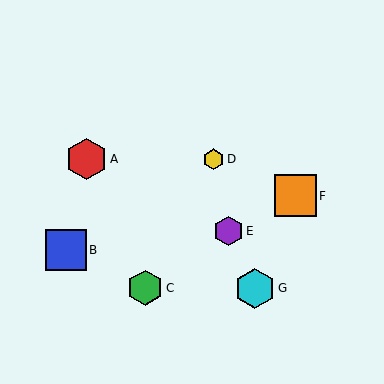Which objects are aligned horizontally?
Objects A, D are aligned horizontally.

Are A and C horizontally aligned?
No, A is at y≈159 and C is at y≈288.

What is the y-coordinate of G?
Object G is at y≈288.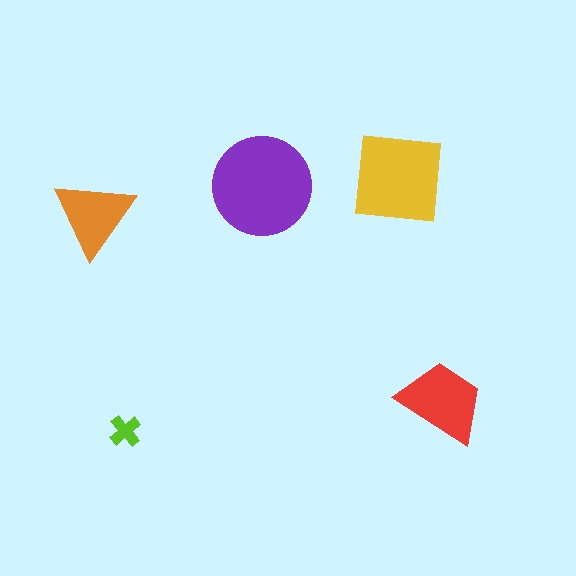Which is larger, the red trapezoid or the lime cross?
The red trapezoid.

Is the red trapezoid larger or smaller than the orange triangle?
Larger.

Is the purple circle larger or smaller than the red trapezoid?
Larger.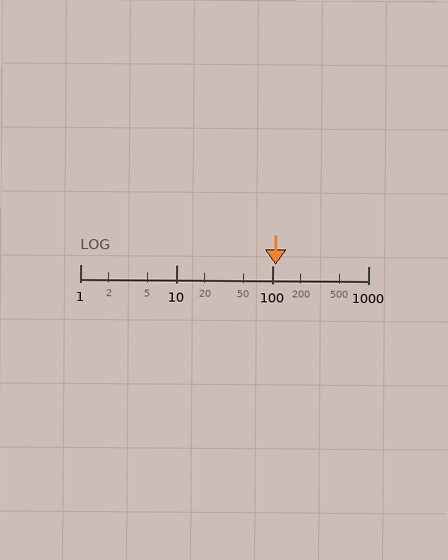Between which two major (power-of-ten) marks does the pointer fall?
The pointer is between 100 and 1000.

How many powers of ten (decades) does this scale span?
The scale spans 3 decades, from 1 to 1000.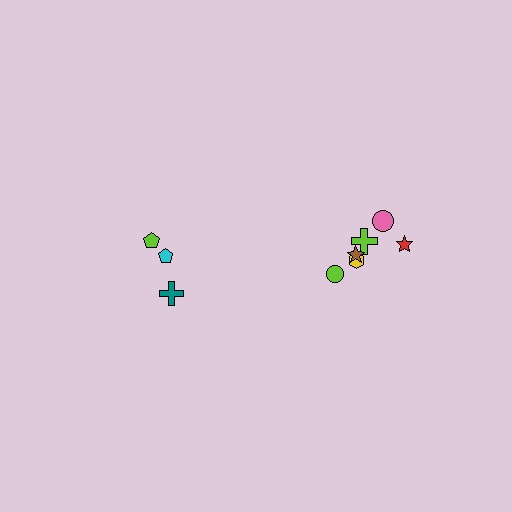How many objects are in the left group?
There are 3 objects.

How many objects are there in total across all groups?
There are 9 objects.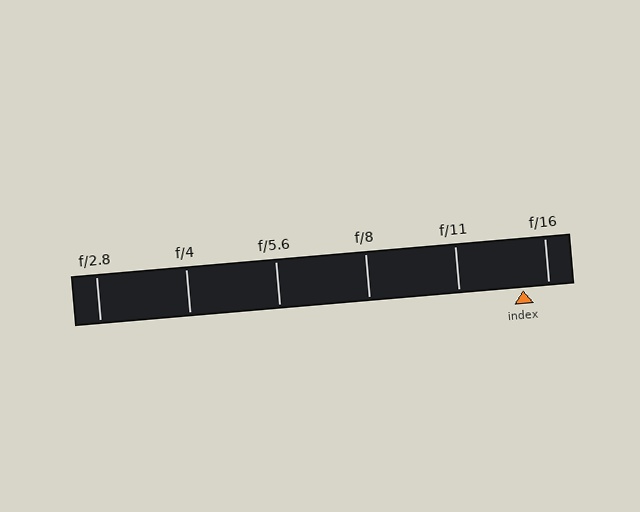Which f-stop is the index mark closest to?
The index mark is closest to f/16.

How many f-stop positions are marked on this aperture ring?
There are 6 f-stop positions marked.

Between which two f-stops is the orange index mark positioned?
The index mark is between f/11 and f/16.